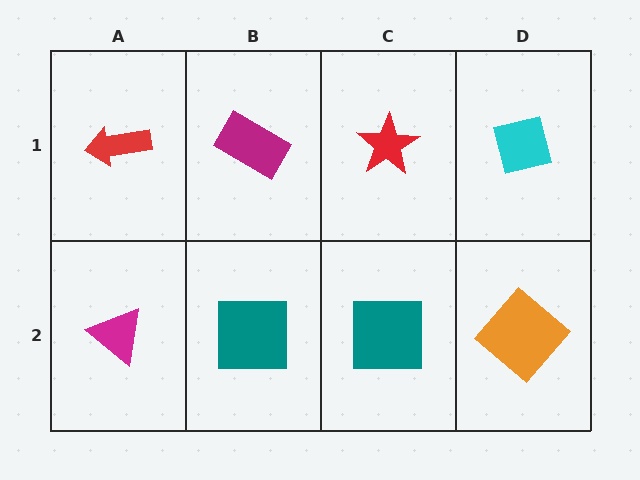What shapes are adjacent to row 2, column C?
A red star (row 1, column C), a teal square (row 2, column B), an orange diamond (row 2, column D).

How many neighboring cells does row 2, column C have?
3.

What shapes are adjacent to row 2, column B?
A magenta rectangle (row 1, column B), a magenta triangle (row 2, column A), a teal square (row 2, column C).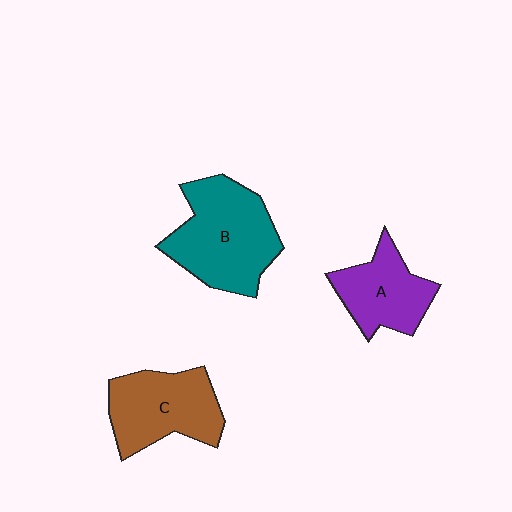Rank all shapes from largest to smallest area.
From largest to smallest: B (teal), C (brown), A (purple).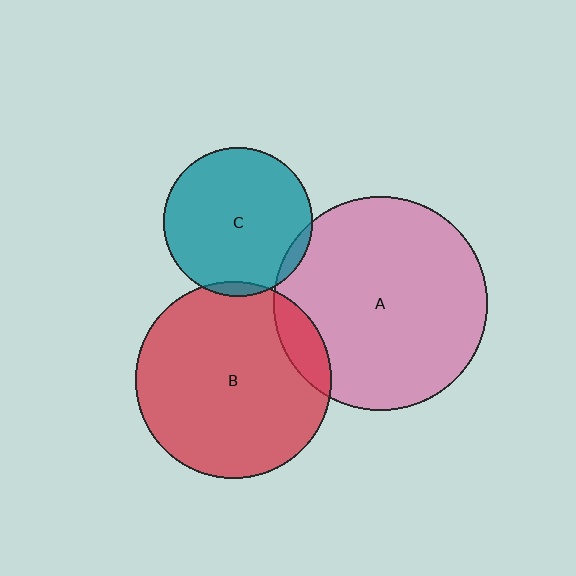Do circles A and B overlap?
Yes.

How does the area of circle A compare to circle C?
Approximately 2.1 times.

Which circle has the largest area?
Circle A (pink).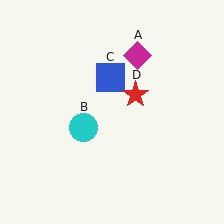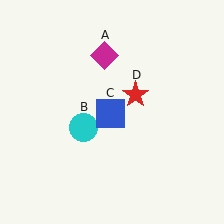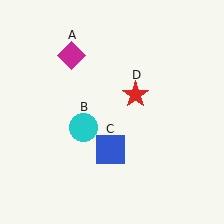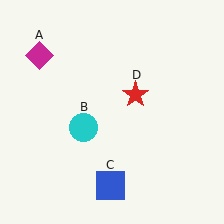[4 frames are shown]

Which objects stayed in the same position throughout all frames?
Cyan circle (object B) and red star (object D) remained stationary.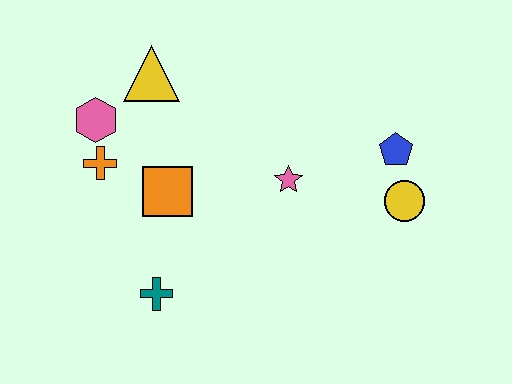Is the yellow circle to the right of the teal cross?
Yes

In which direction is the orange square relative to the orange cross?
The orange square is to the right of the orange cross.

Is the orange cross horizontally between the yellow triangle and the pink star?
No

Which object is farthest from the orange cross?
The yellow circle is farthest from the orange cross.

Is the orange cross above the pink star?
Yes